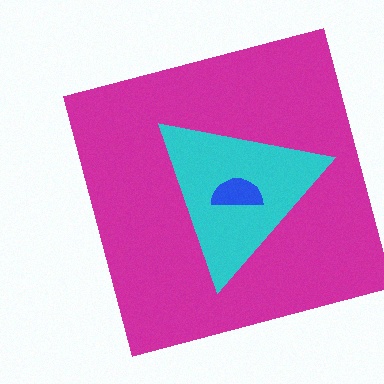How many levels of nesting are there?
3.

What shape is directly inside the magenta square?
The cyan triangle.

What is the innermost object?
The blue semicircle.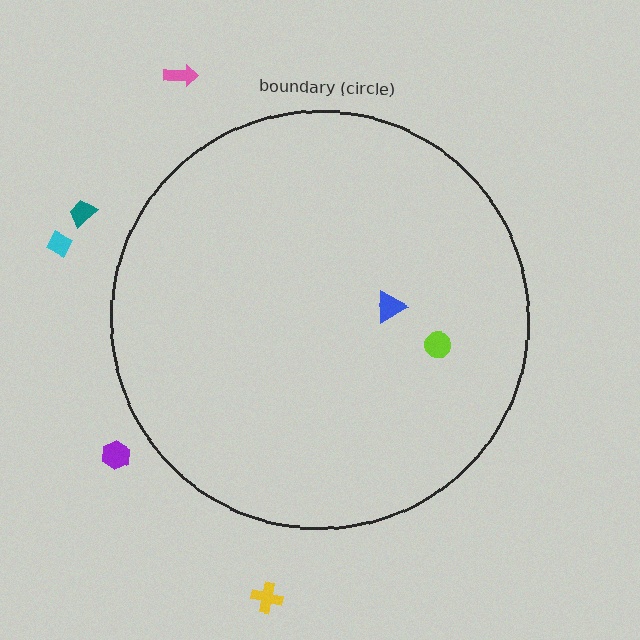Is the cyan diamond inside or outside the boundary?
Outside.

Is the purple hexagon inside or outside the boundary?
Outside.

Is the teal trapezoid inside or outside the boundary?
Outside.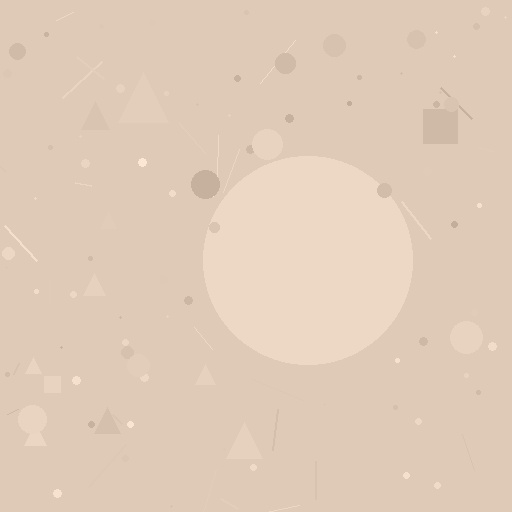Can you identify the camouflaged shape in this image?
The camouflaged shape is a circle.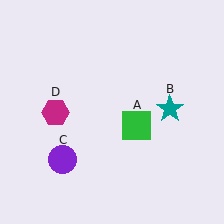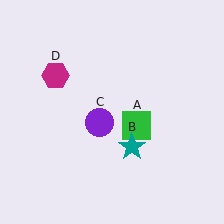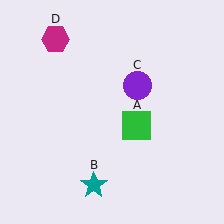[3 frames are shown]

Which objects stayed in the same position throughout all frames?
Green square (object A) remained stationary.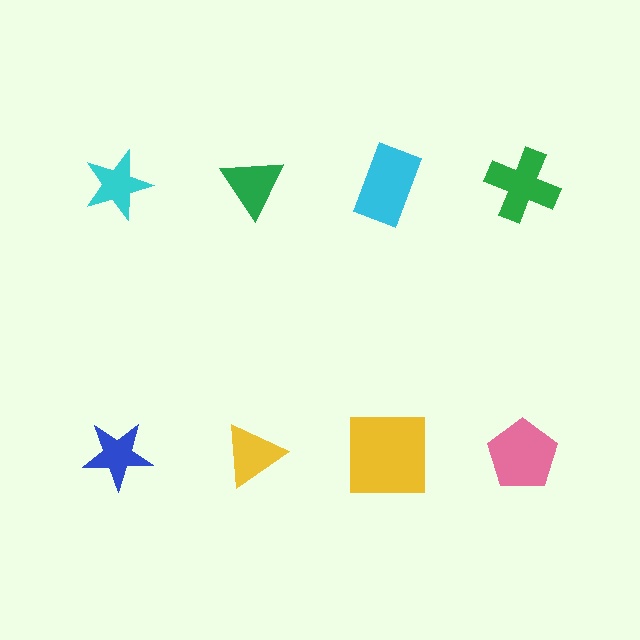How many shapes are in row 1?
4 shapes.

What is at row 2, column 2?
A yellow triangle.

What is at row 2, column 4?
A pink pentagon.